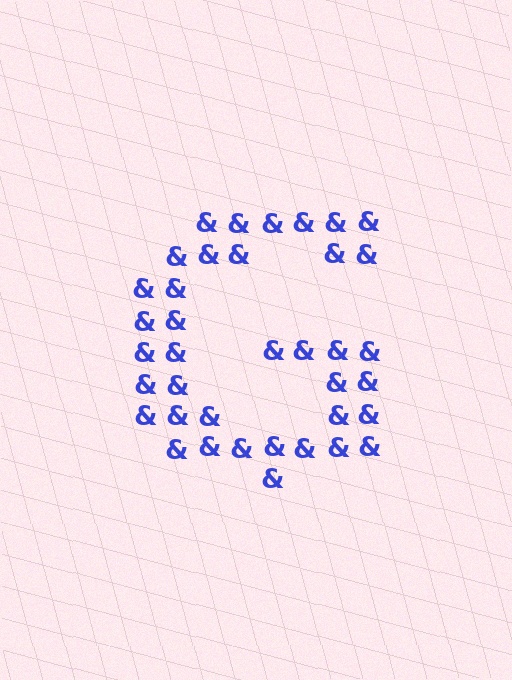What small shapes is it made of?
It is made of small ampersands.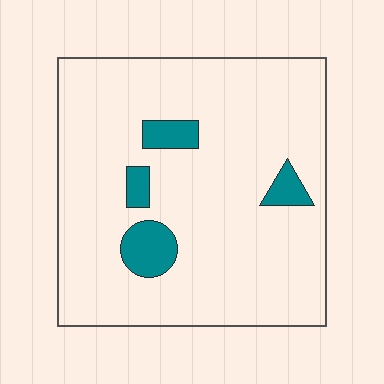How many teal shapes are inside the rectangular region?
4.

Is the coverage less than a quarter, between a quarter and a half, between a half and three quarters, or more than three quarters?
Less than a quarter.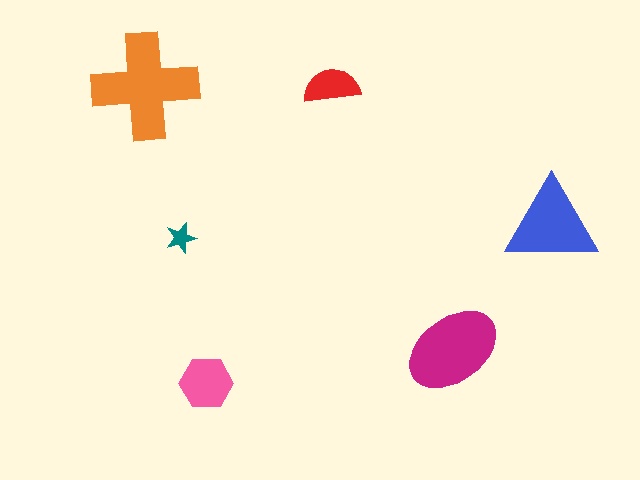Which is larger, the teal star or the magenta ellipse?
The magenta ellipse.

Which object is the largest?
The orange cross.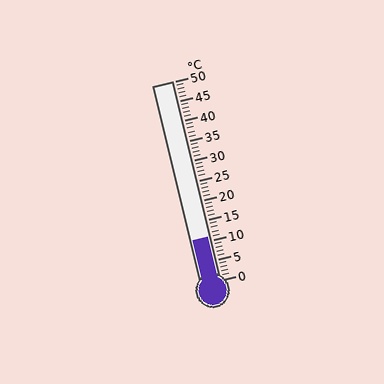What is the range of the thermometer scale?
The thermometer scale ranges from 0°C to 50°C.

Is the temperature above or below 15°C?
The temperature is below 15°C.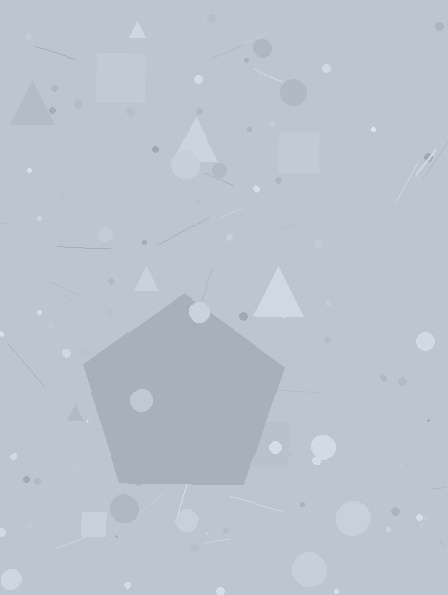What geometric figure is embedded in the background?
A pentagon is embedded in the background.